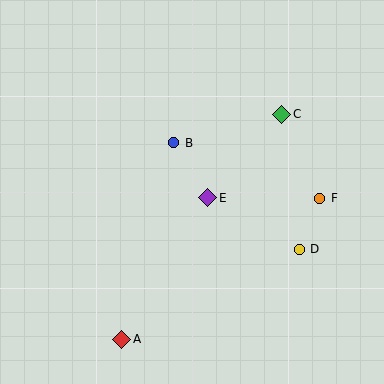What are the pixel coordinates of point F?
Point F is at (320, 198).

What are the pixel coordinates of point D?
Point D is at (299, 249).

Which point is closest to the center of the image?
Point E at (208, 198) is closest to the center.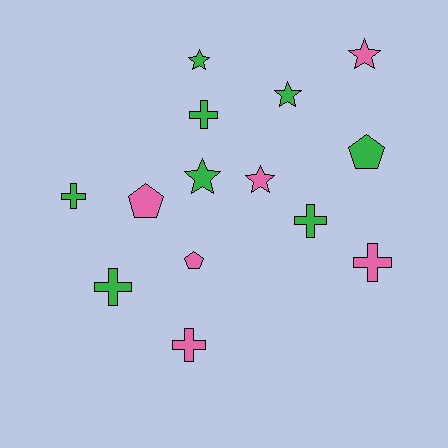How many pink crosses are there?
There are 2 pink crosses.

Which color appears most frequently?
Green, with 8 objects.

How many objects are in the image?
There are 14 objects.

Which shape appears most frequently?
Cross, with 6 objects.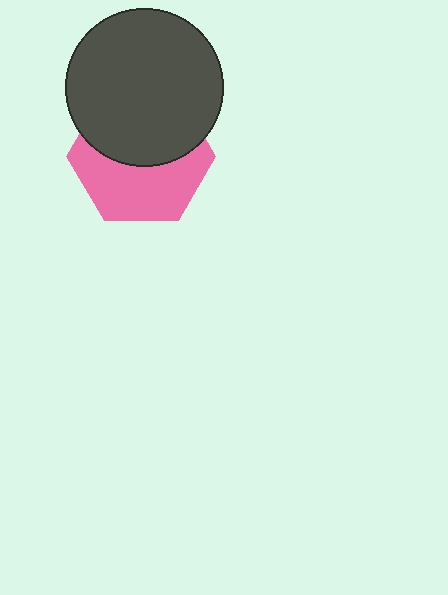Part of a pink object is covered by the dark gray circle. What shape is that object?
It is a hexagon.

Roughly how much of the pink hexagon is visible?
About half of it is visible (roughly 51%).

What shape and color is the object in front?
The object in front is a dark gray circle.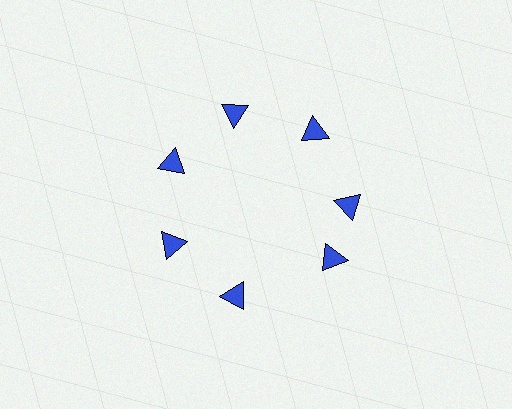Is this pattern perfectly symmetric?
No. The 7 blue triangles are arranged in a ring, but one element near the 5 o'clock position is rotated out of alignment along the ring, breaking the 7-fold rotational symmetry.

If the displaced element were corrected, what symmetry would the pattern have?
It would have 7-fold rotational symmetry — the pattern would map onto itself every 51 degrees.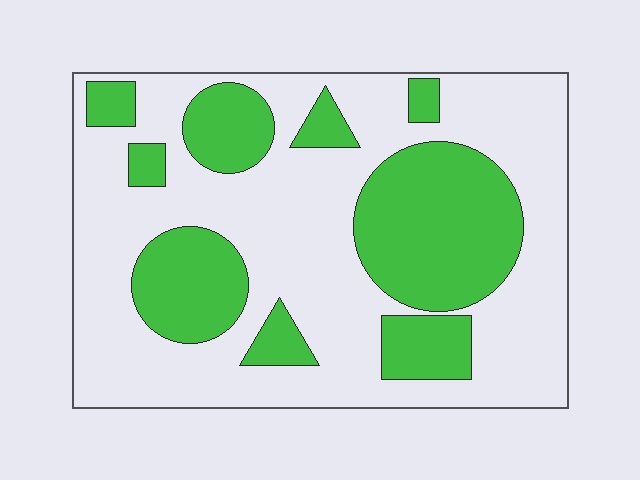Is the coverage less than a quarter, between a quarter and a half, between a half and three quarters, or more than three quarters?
Between a quarter and a half.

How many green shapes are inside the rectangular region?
9.